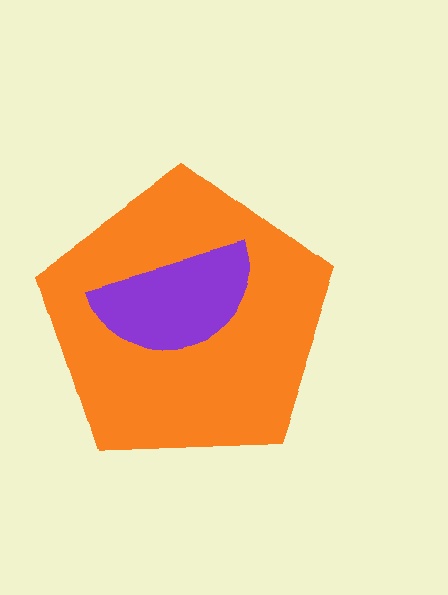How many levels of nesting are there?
2.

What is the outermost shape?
The orange pentagon.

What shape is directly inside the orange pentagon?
The purple semicircle.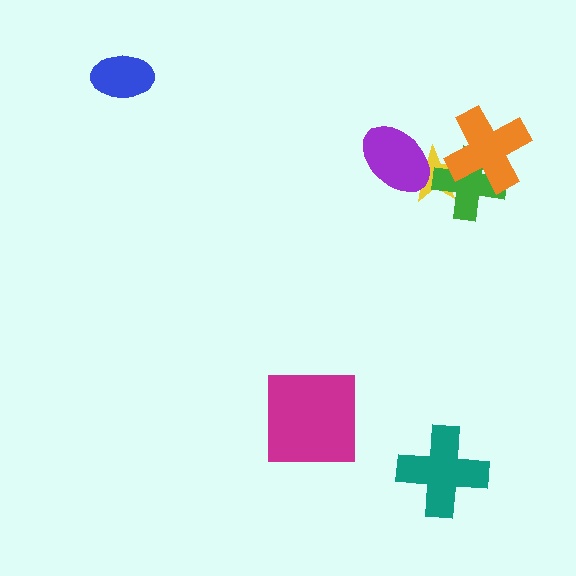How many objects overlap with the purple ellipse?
1 object overlaps with the purple ellipse.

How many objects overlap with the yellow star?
3 objects overlap with the yellow star.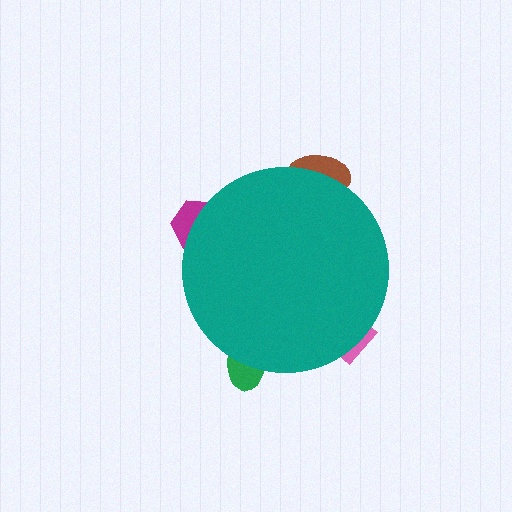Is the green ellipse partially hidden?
Yes, the green ellipse is partially hidden behind the teal circle.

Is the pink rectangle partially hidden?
Yes, the pink rectangle is partially hidden behind the teal circle.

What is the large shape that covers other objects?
A teal circle.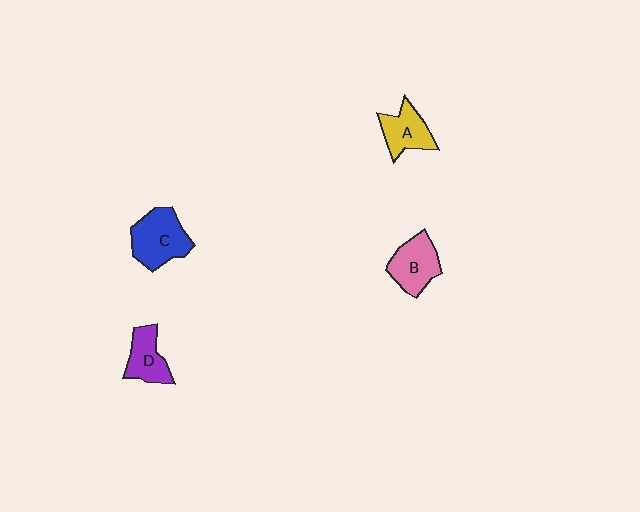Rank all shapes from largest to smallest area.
From largest to smallest: C (blue), B (pink), A (yellow), D (purple).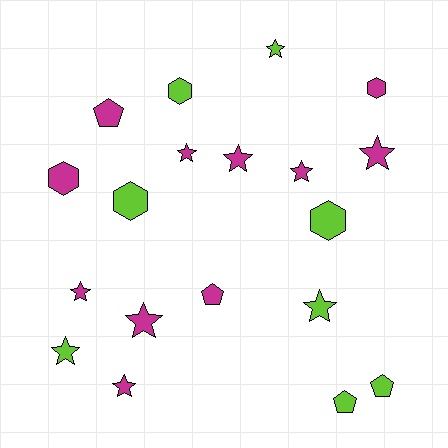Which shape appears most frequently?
Star, with 10 objects.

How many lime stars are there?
There are 3 lime stars.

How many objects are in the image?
There are 19 objects.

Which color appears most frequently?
Magenta, with 11 objects.